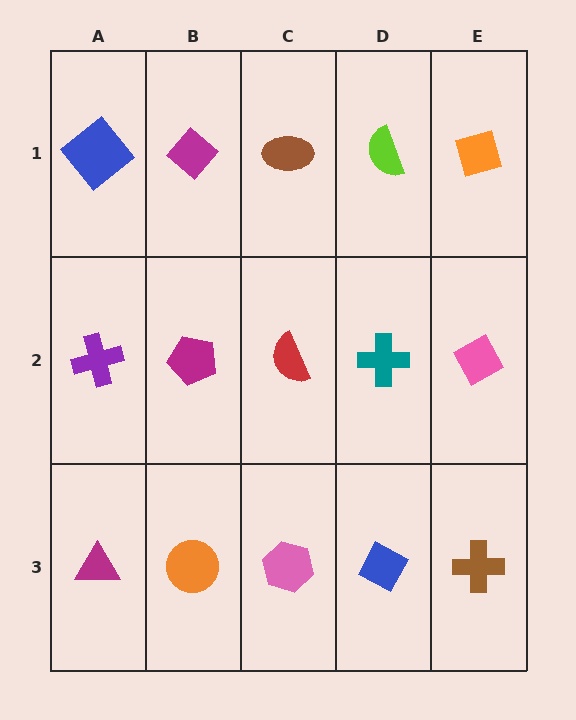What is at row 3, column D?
A blue diamond.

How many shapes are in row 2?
5 shapes.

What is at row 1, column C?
A brown ellipse.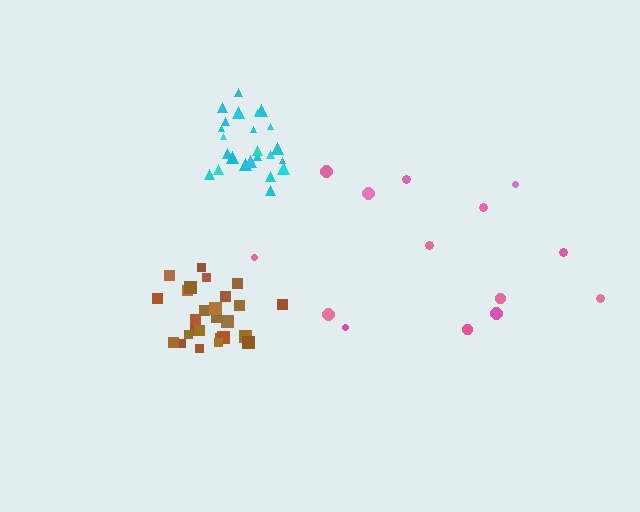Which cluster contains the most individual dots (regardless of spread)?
Brown (26).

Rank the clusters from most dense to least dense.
cyan, brown, pink.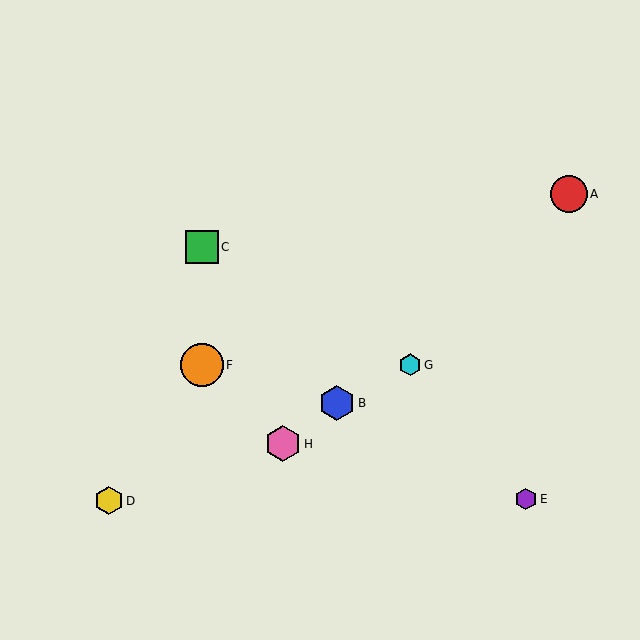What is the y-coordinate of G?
Object G is at y≈365.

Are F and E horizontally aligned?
No, F is at y≈365 and E is at y≈499.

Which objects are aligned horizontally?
Objects F, G are aligned horizontally.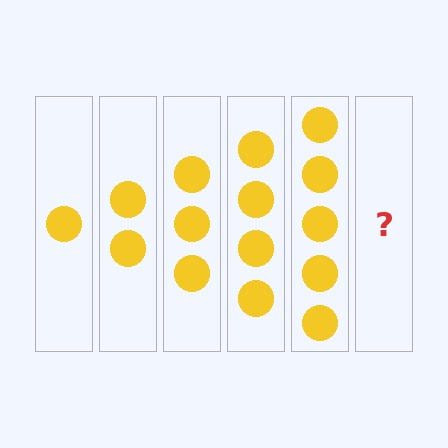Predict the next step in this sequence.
The next step is 6 circles.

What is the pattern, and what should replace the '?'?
The pattern is that each step adds one more circle. The '?' should be 6 circles.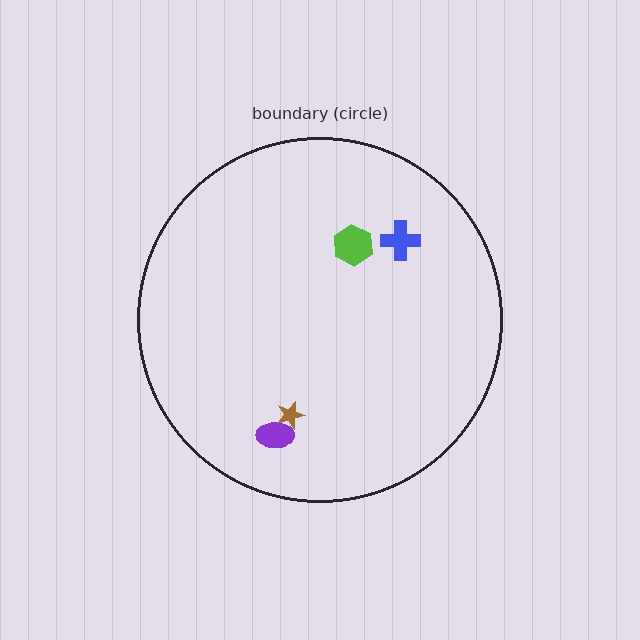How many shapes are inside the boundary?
4 inside, 0 outside.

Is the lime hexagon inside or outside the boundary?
Inside.